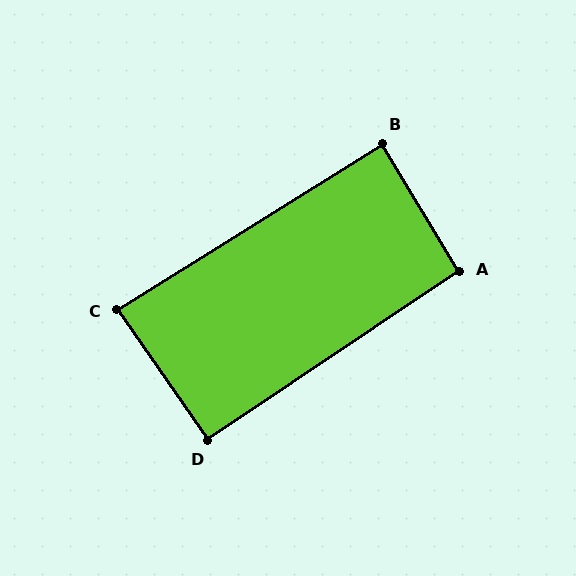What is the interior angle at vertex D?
Approximately 91 degrees (approximately right).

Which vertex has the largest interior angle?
A, at approximately 93 degrees.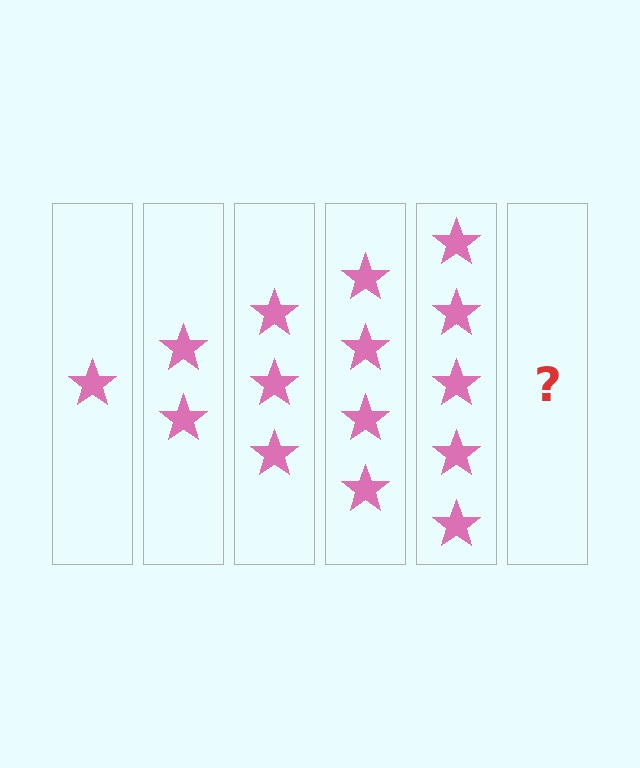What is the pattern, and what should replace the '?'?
The pattern is that each step adds one more star. The '?' should be 6 stars.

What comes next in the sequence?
The next element should be 6 stars.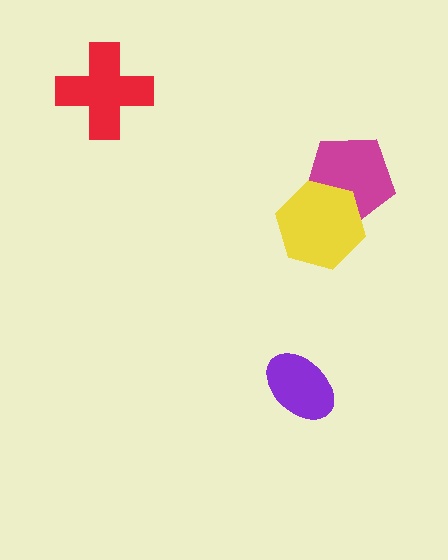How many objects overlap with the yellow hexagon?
1 object overlaps with the yellow hexagon.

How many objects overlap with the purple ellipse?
0 objects overlap with the purple ellipse.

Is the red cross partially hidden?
No, no other shape covers it.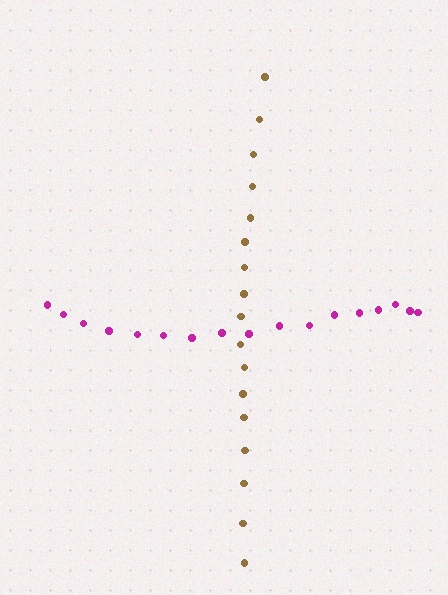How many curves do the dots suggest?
There are 2 distinct paths.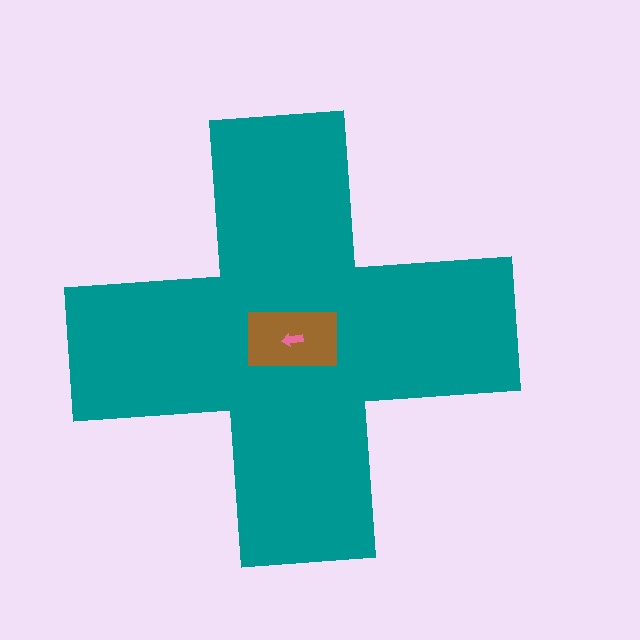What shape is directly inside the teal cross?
The brown rectangle.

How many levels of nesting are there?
3.